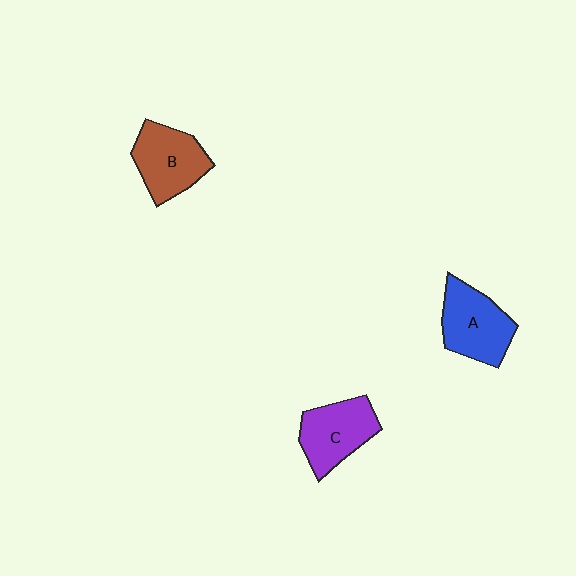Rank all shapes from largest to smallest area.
From largest to smallest: A (blue), B (brown), C (purple).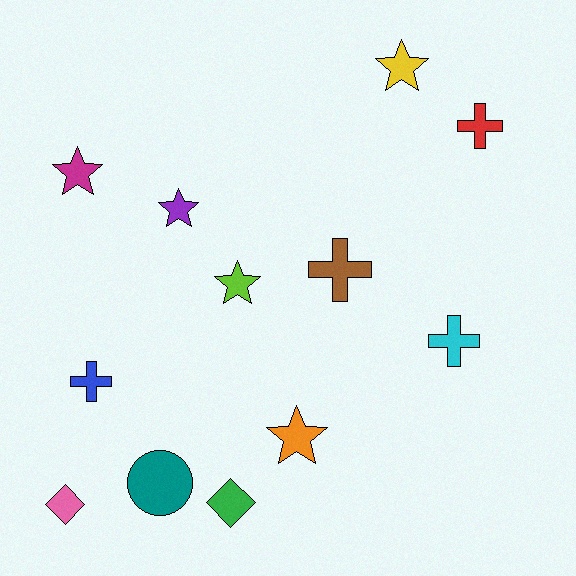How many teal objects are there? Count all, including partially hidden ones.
There is 1 teal object.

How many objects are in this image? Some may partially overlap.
There are 12 objects.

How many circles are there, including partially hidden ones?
There is 1 circle.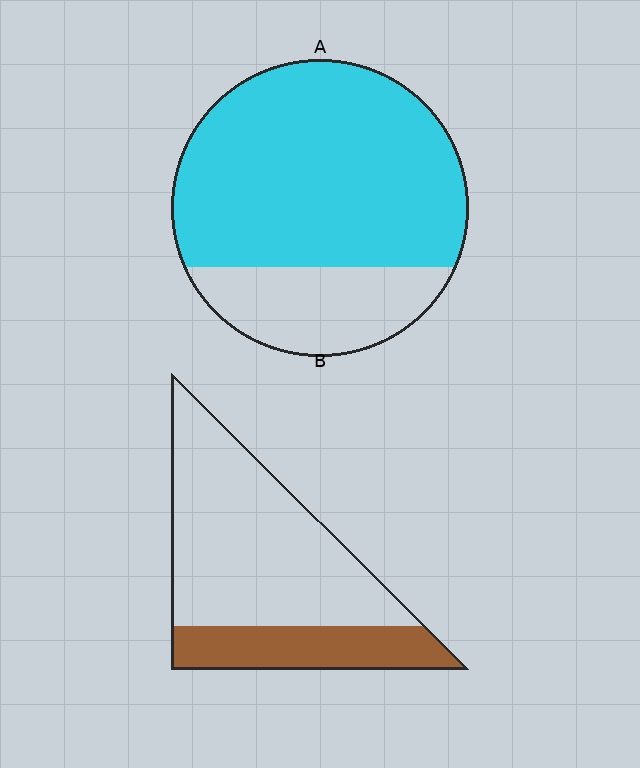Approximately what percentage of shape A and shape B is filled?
A is approximately 75% and B is approximately 25%.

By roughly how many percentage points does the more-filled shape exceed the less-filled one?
By roughly 45 percentage points (A over B).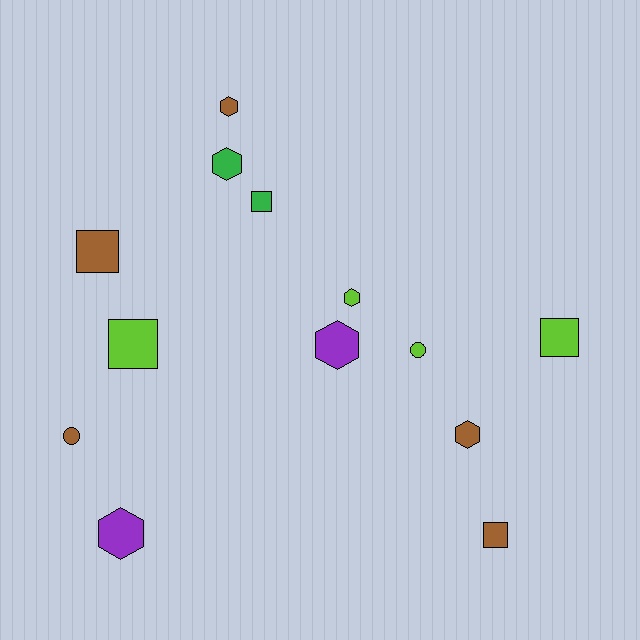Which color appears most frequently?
Brown, with 5 objects.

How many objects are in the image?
There are 13 objects.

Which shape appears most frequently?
Hexagon, with 6 objects.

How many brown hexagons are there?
There are 2 brown hexagons.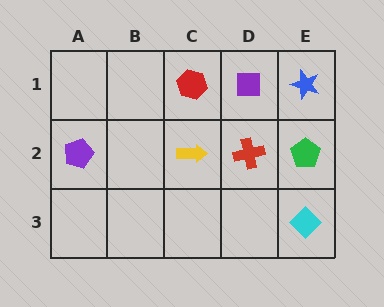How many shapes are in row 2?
4 shapes.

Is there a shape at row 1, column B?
No, that cell is empty.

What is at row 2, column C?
A yellow arrow.